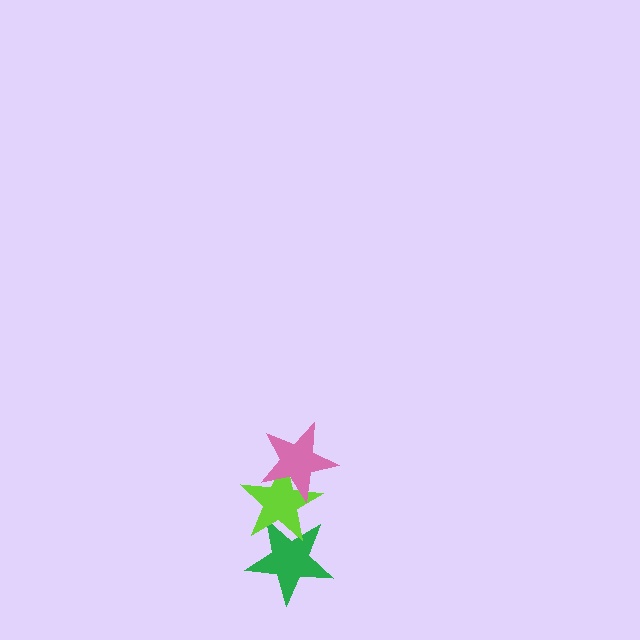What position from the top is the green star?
The green star is 3rd from the top.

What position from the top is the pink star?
The pink star is 1st from the top.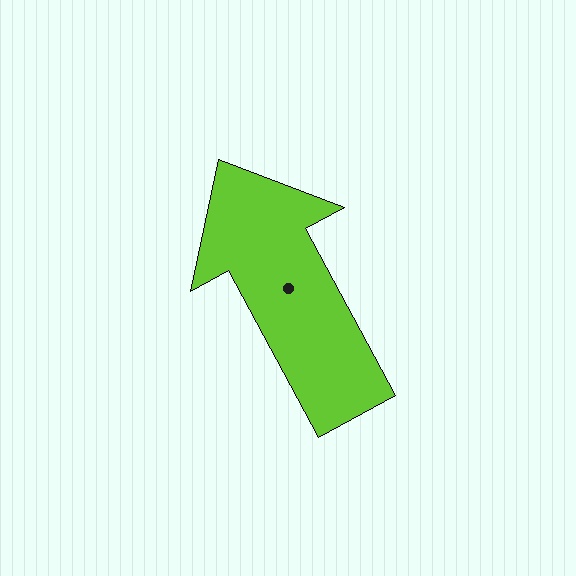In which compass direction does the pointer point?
Northwest.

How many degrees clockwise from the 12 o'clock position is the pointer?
Approximately 332 degrees.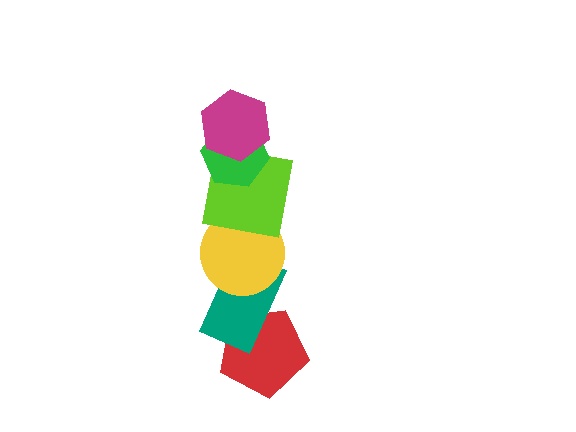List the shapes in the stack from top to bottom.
From top to bottom: the magenta hexagon, the green hexagon, the lime square, the yellow circle, the teal rectangle, the red pentagon.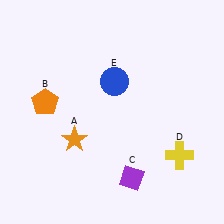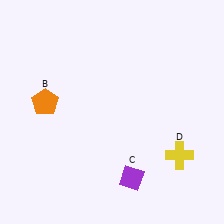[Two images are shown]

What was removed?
The blue circle (E), the orange star (A) were removed in Image 2.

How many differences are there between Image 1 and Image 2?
There are 2 differences between the two images.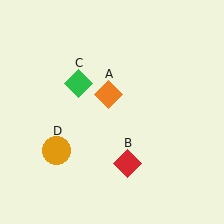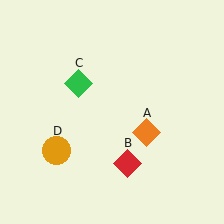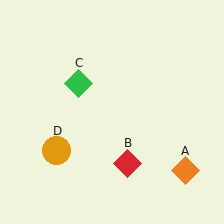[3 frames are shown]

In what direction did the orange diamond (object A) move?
The orange diamond (object A) moved down and to the right.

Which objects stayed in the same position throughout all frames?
Red diamond (object B) and green diamond (object C) and orange circle (object D) remained stationary.